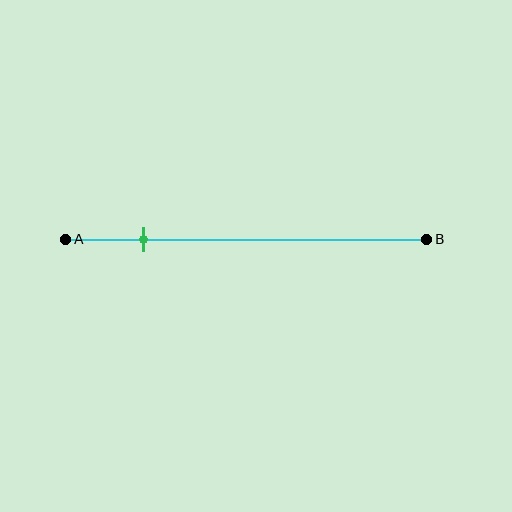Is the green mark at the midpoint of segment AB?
No, the mark is at about 20% from A, not at the 50% midpoint.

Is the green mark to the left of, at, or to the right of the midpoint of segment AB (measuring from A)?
The green mark is to the left of the midpoint of segment AB.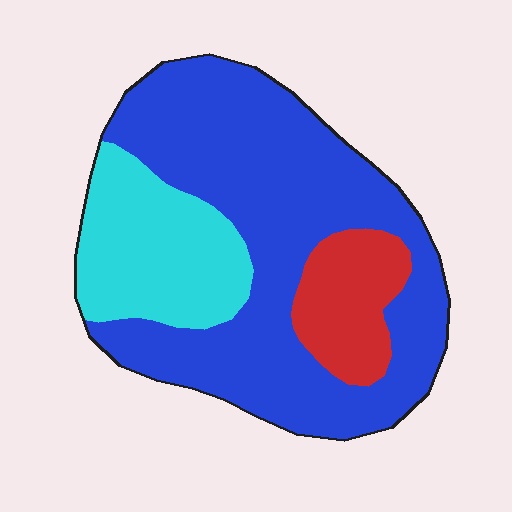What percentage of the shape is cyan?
Cyan takes up about one quarter (1/4) of the shape.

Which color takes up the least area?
Red, at roughly 15%.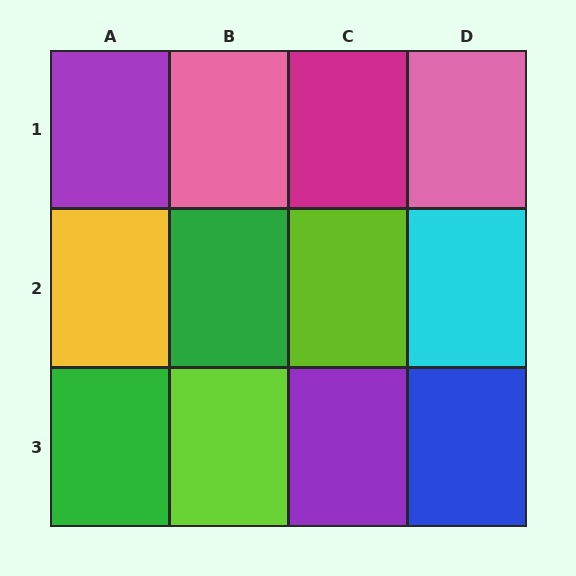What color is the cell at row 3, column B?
Lime.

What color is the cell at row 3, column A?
Green.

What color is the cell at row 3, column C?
Purple.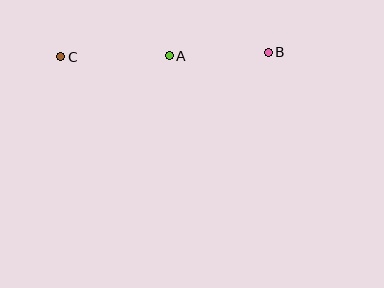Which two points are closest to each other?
Points A and B are closest to each other.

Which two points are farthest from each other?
Points B and C are farthest from each other.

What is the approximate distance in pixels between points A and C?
The distance between A and C is approximately 108 pixels.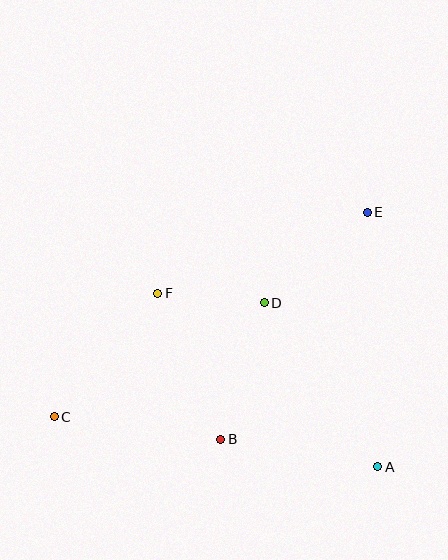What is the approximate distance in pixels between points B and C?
The distance between B and C is approximately 168 pixels.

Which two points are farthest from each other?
Points C and E are farthest from each other.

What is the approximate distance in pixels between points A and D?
The distance between A and D is approximately 199 pixels.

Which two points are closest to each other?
Points D and F are closest to each other.